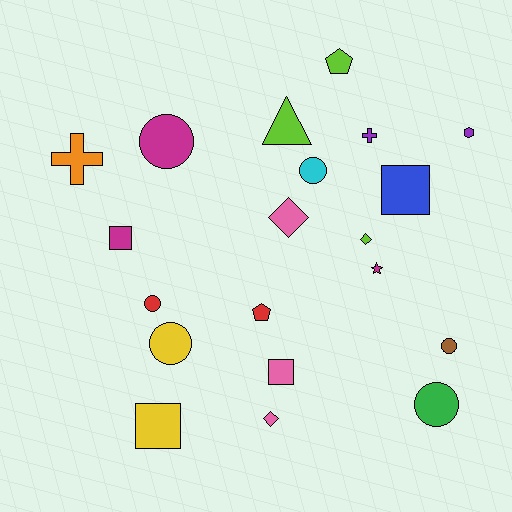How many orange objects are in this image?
There is 1 orange object.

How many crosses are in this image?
There are 2 crosses.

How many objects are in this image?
There are 20 objects.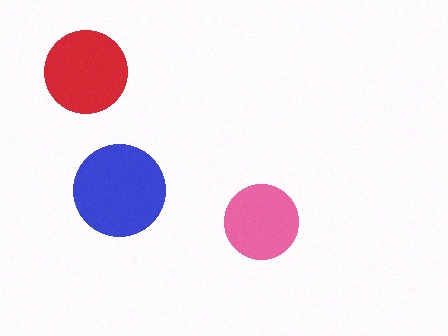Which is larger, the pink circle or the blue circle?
The blue one.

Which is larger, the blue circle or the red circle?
The blue one.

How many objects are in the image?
There are 3 objects in the image.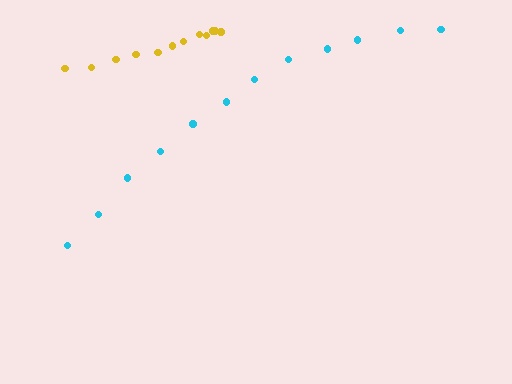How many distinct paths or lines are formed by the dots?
There are 2 distinct paths.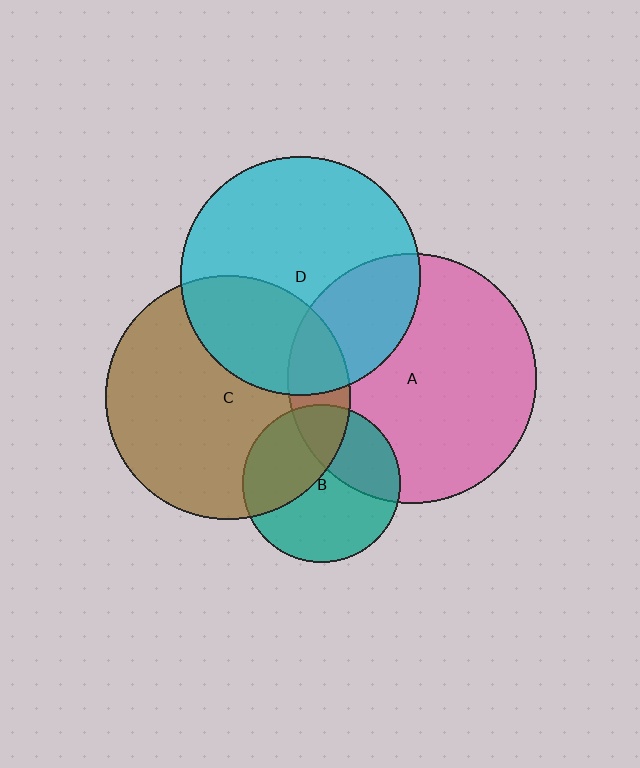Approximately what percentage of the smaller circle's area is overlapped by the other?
Approximately 30%.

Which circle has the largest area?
Circle A (pink).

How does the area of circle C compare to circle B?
Approximately 2.4 times.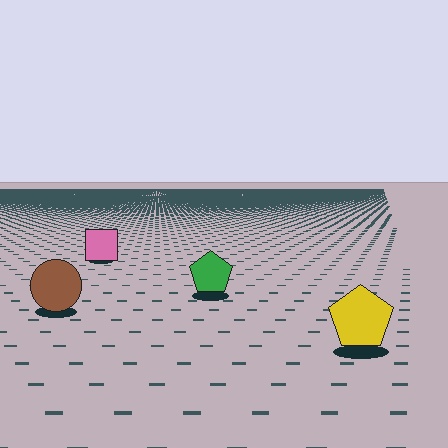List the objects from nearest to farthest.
From nearest to farthest: the yellow pentagon, the brown circle, the green pentagon, the pink square.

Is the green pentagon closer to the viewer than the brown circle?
No. The brown circle is closer — you can tell from the texture gradient: the ground texture is coarser near it.